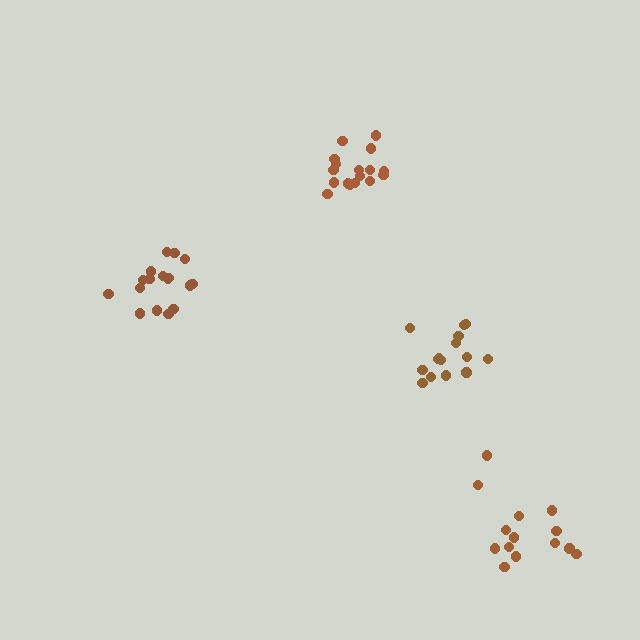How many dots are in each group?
Group 1: 15 dots, Group 2: 17 dots, Group 3: 14 dots, Group 4: 17 dots (63 total).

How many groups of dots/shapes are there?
There are 4 groups.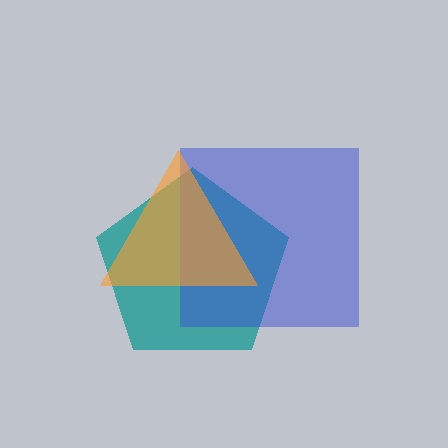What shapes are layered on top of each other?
The layered shapes are: a teal pentagon, a blue square, an orange triangle.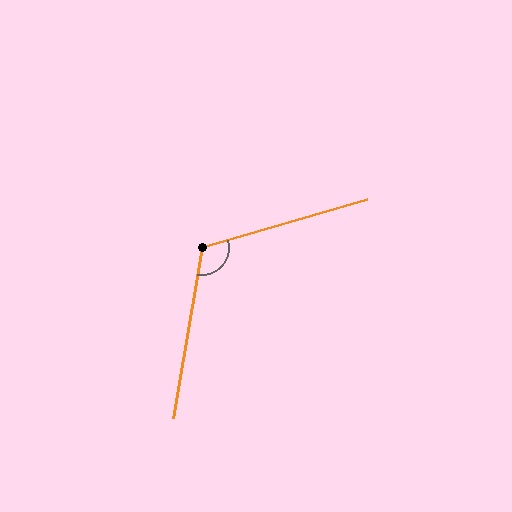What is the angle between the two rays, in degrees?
Approximately 116 degrees.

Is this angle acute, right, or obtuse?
It is obtuse.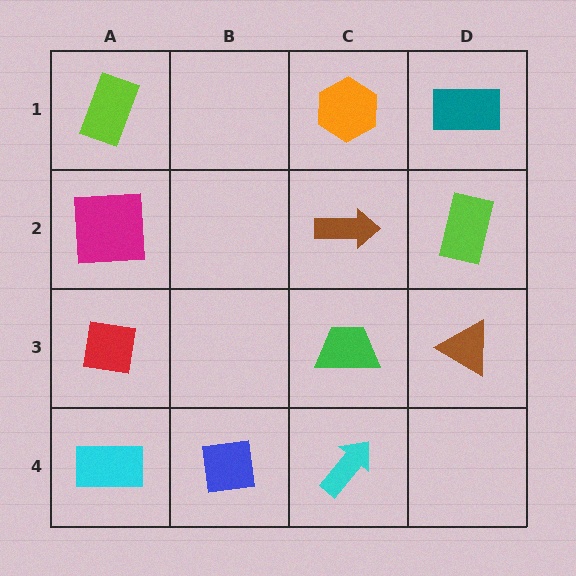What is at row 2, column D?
A lime rectangle.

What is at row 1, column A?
A lime rectangle.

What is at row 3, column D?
A brown triangle.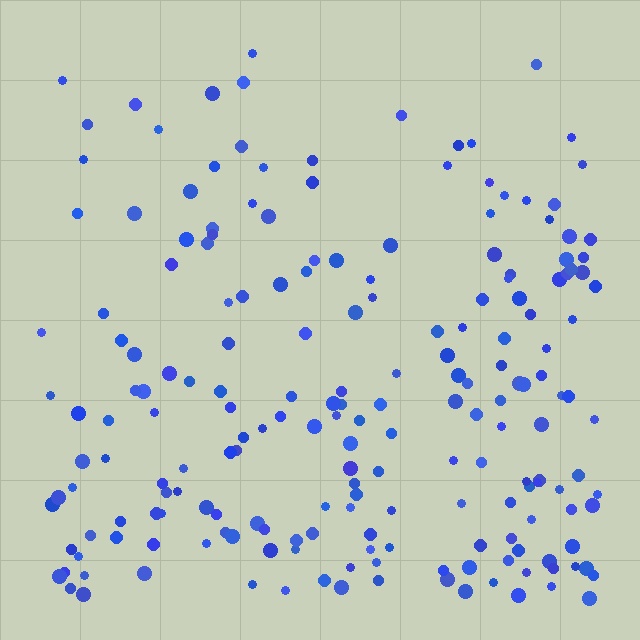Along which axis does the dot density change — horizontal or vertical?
Vertical.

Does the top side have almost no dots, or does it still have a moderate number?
Still a moderate number, just noticeably fewer than the bottom.